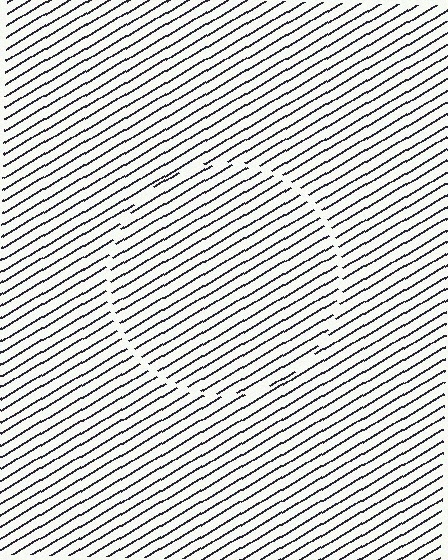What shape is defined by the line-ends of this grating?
An illusory circle. The interior of the shape contains the same grating, shifted by half a period — the contour is defined by the phase discontinuity where line-ends from the inner and outer gratings abut.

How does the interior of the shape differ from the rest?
The interior of the shape contains the same grating, shifted by half a period — the contour is defined by the phase discontinuity where line-ends from the inner and outer gratings abut.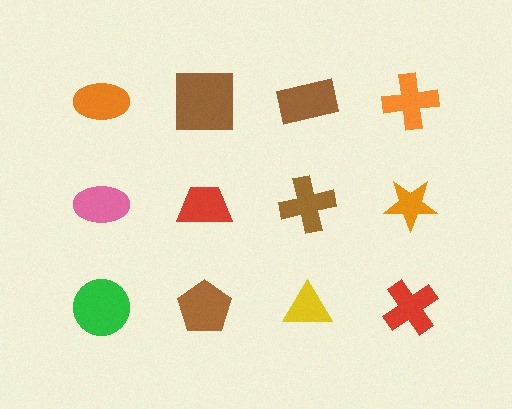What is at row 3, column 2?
A brown pentagon.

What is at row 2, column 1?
A pink ellipse.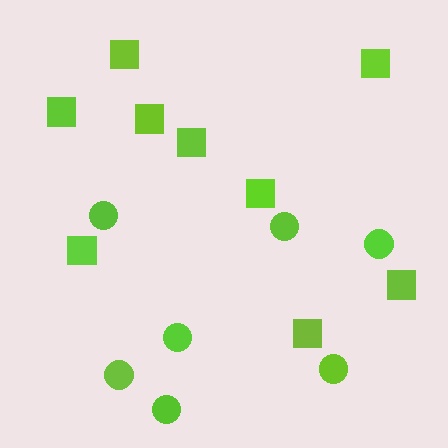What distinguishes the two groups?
There are 2 groups: one group of circles (7) and one group of squares (9).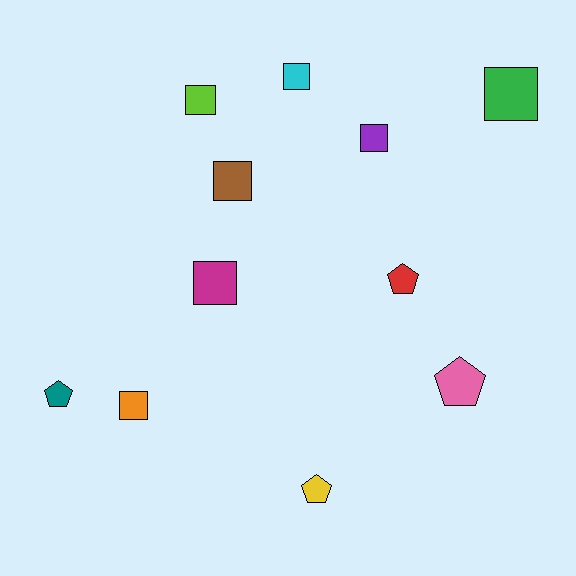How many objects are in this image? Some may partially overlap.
There are 11 objects.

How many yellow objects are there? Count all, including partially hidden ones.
There is 1 yellow object.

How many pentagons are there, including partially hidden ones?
There are 4 pentagons.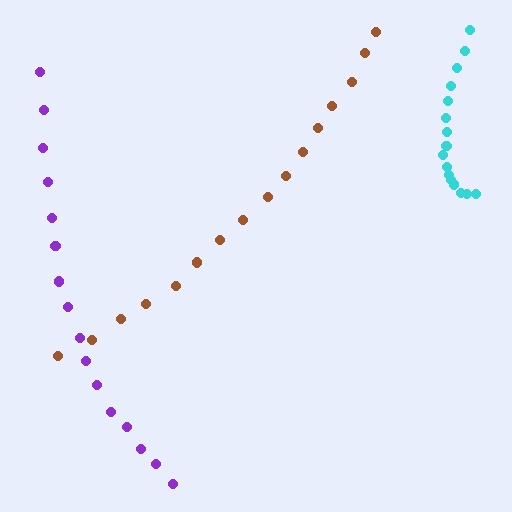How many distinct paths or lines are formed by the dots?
There are 3 distinct paths.